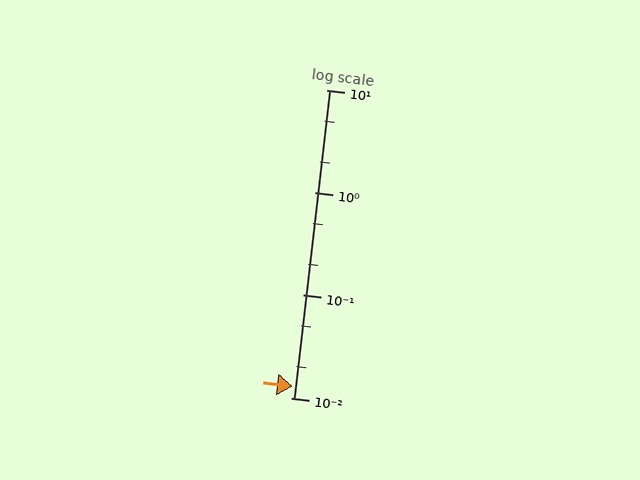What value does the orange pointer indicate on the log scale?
The pointer indicates approximately 0.013.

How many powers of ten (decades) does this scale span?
The scale spans 3 decades, from 0.01 to 10.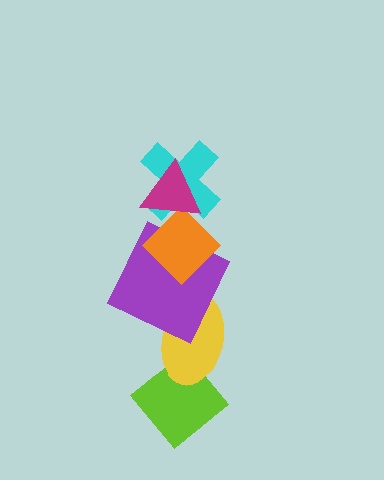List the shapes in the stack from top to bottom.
From top to bottom: the magenta triangle, the cyan cross, the orange diamond, the purple square, the yellow ellipse, the lime diamond.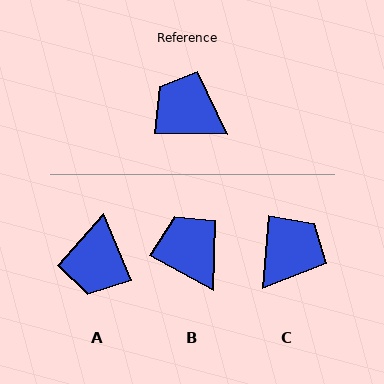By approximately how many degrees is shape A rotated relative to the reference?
Approximately 114 degrees counter-clockwise.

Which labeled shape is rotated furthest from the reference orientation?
A, about 114 degrees away.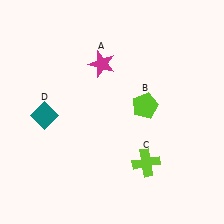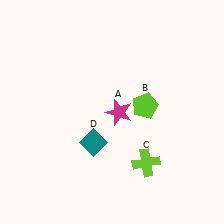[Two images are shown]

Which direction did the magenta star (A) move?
The magenta star (A) moved down.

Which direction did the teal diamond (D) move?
The teal diamond (D) moved right.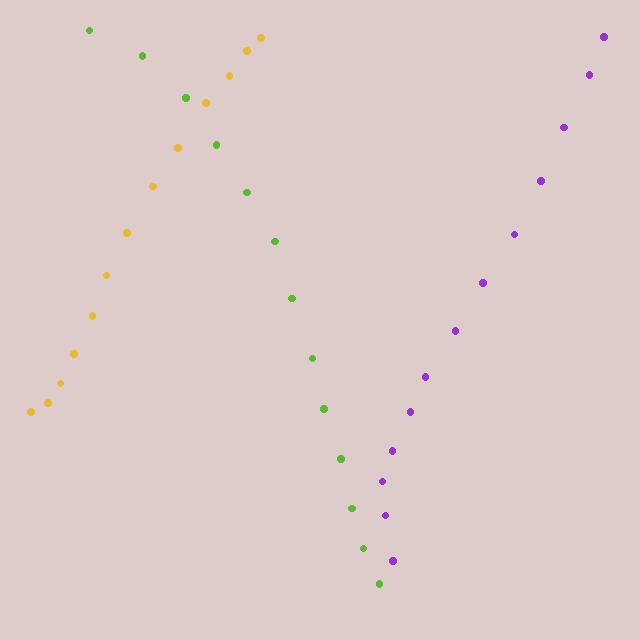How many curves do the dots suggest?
There are 3 distinct paths.